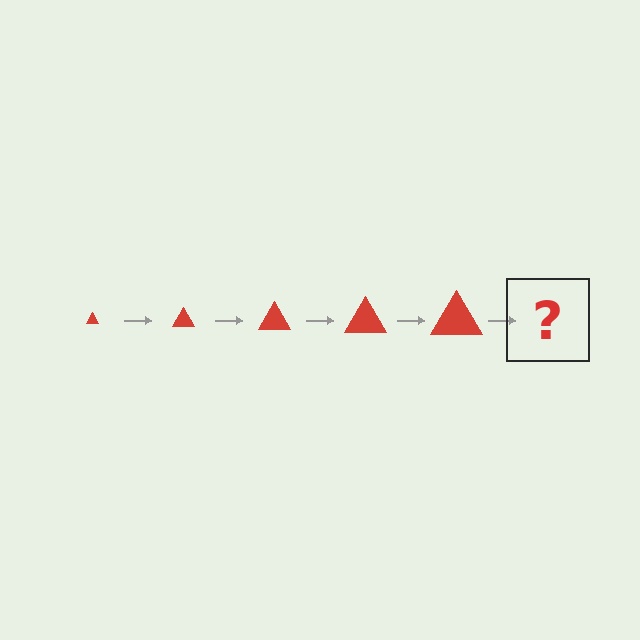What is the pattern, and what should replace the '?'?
The pattern is that the triangle gets progressively larger each step. The '?' should be a red triangle, larger than the previous one.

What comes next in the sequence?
The next element should be a red triangle, larger than the previous one.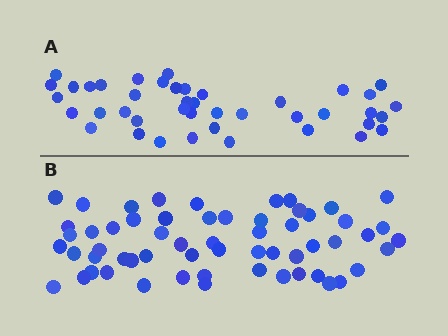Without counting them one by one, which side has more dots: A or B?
Region B (the bottom region) has more dots.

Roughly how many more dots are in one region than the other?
Region B has approximately 15 more dots than region A.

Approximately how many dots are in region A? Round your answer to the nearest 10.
About 40 dots. (The exact count is 42, which rounds to 40.)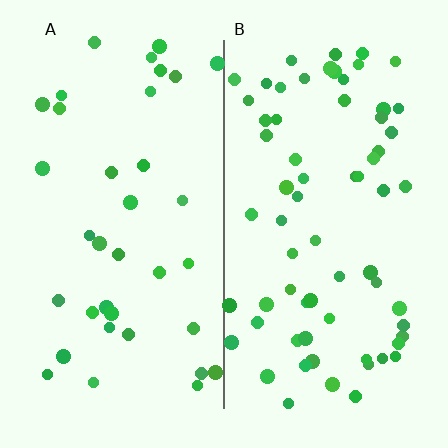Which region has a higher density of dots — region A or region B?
B (the right).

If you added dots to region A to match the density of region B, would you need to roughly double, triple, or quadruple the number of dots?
Approximately double.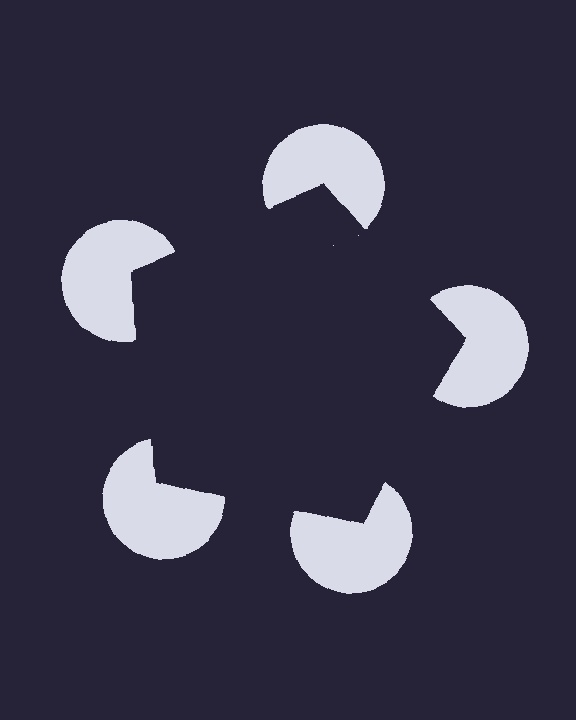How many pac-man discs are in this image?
There are 5 — one at each vertex of the illusory pentagon.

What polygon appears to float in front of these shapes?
An illusory pentagon — its edges are inferred from the aligned wedge cuts in the pac-man discs, not physically drawn.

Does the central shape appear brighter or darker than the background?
It typically appears slightly darker than the background, even though no actual brightness change is drawn.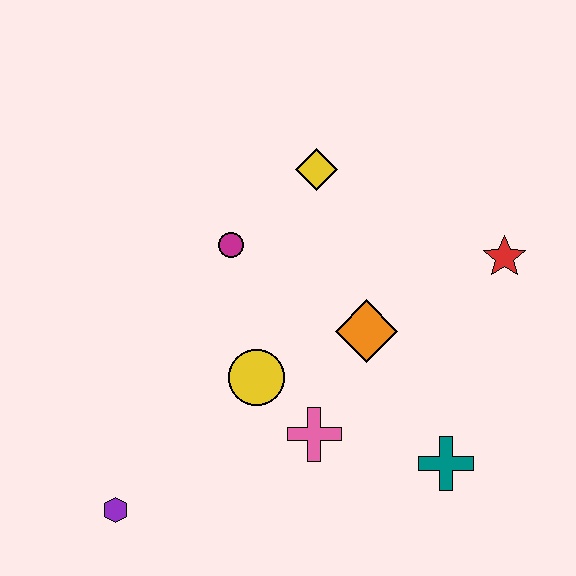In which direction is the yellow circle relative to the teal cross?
The yellow circle is to the left of the teal cross.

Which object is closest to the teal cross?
The pink cross is closest to the teal cross.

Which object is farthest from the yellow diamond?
The purple hexagon is farthest from the yellow diamond.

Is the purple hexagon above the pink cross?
No